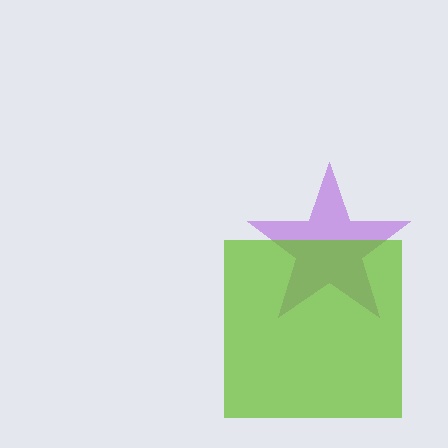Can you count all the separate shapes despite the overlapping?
Yes, there are 2 separate shapes.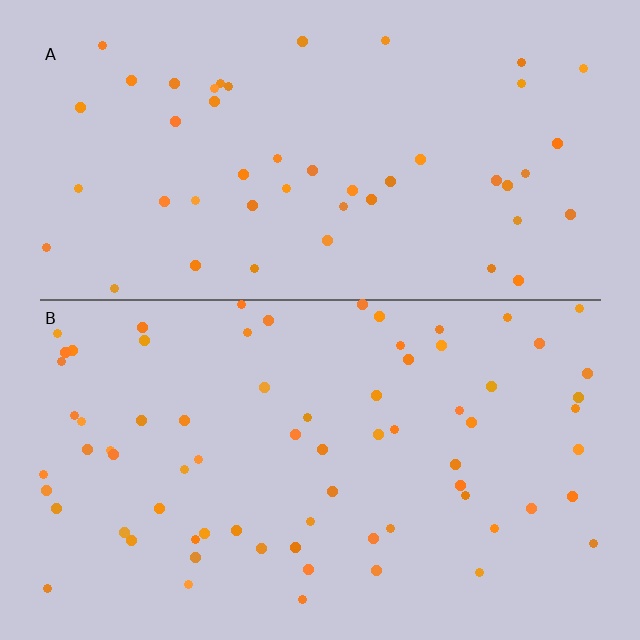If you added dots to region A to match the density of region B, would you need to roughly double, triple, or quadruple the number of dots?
Approximately double.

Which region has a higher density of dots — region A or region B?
B (the bottom).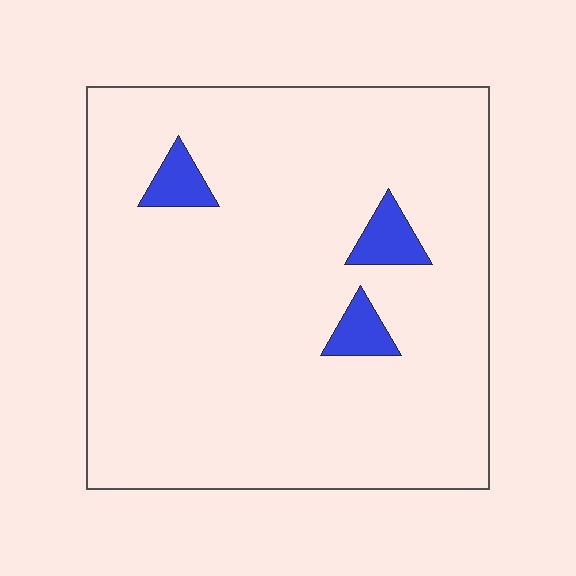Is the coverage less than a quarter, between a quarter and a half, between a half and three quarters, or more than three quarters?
Less than a quarter.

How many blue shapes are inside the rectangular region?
3.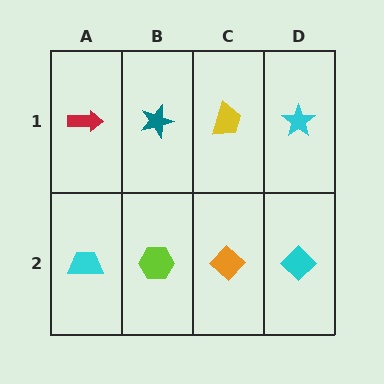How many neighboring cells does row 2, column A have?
2.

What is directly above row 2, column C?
A yellow trapezoid.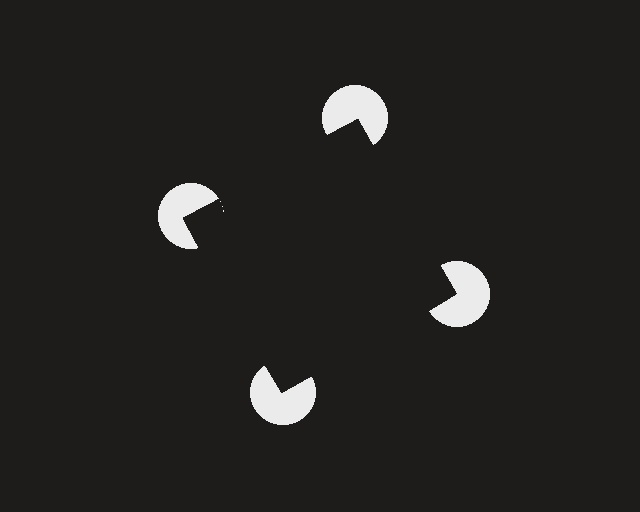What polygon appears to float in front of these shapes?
An illusory square — its edges are inferred from the aligned wedge cuts in the pac-man discs, not physically drawn.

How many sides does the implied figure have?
4 sides.